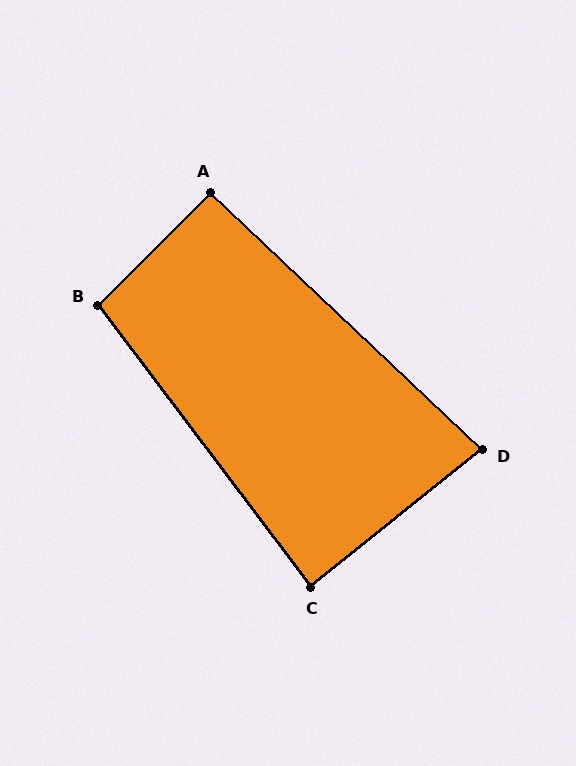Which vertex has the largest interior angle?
B, at approximately 98 degrees.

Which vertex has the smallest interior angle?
D, at approximately 82 degrees.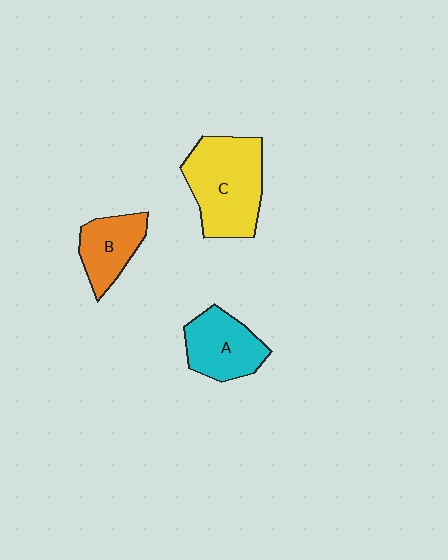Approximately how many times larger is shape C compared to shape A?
Approximately 1.5 times.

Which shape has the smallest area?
Shape B (orange).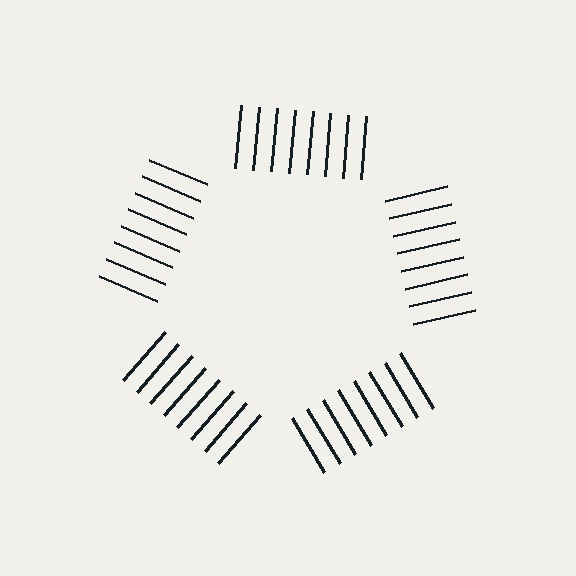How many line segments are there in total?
40 — 8 along each of the 5 edges.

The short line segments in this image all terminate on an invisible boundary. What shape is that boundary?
An illusory pentagon — the line segments terminate on its edges but no continuous stroke is drawn.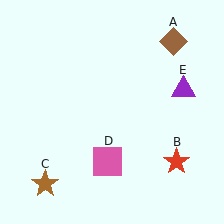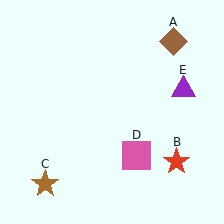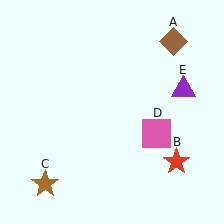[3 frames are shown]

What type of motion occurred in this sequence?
The pink square (object D) rotated counterclockwise around the center of the scene.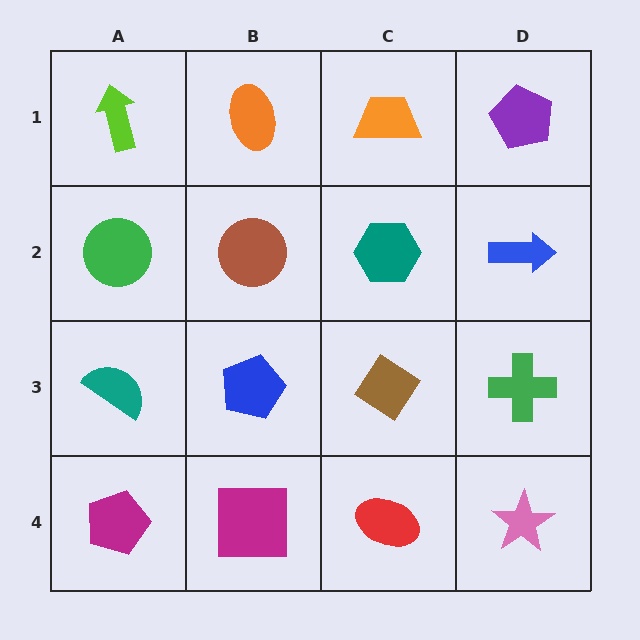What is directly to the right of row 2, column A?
A brown circle.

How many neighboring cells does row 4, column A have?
2.